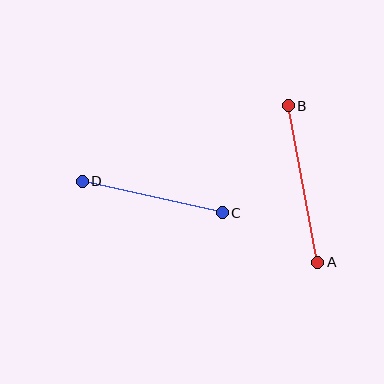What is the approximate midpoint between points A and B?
The midpoint is at approximately (303, 184) pixels.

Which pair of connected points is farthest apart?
Points A and B are farthest apart.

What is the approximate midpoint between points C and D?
The midpoint is at approximately (152, 197) pixels.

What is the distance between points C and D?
The distance is approximately 144 pixels.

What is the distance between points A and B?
The distance is approximately 159 pixels.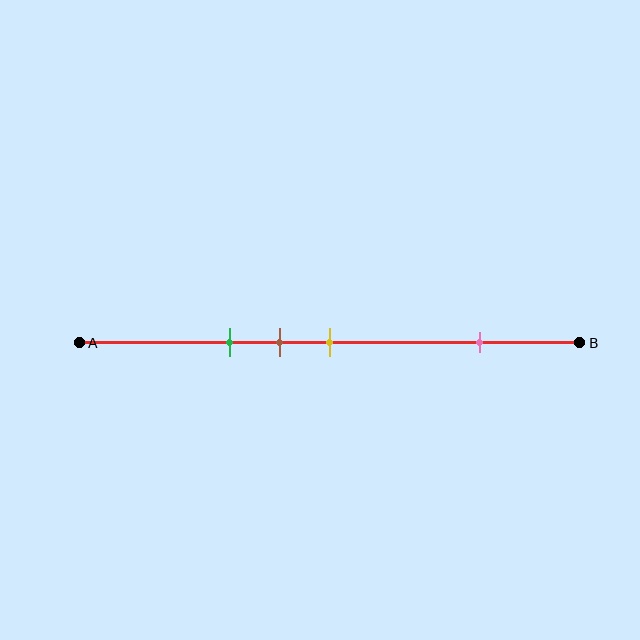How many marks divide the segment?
There are 4 marks dividing the segment.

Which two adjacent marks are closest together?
The brown and yellow marks are the closest adjacent pair.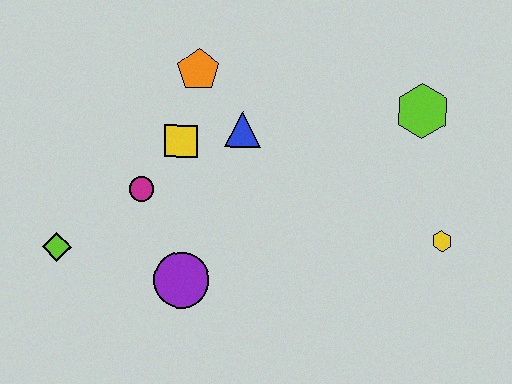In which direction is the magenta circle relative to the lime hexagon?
The magenta circle is to the left of the lime hexagon.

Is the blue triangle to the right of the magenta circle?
Yes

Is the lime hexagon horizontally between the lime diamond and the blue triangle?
No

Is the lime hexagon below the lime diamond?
No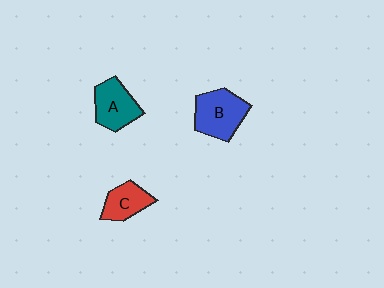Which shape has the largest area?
Shape B (blue).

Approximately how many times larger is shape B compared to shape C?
Approximately 1.5 times.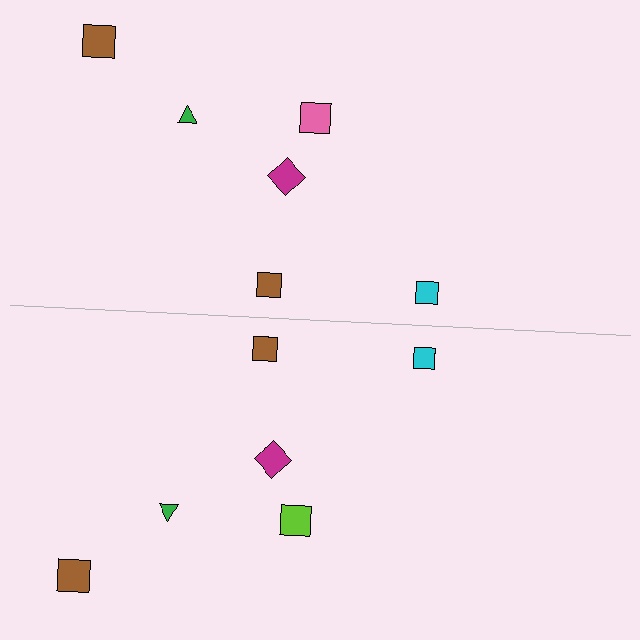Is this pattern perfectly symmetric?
No, the pattern is not perfectly symmetric. The lime square on the bottom side breaks the symmetry — its mirror counterpart is pink.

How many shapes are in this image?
There are 12 shapes in this image.